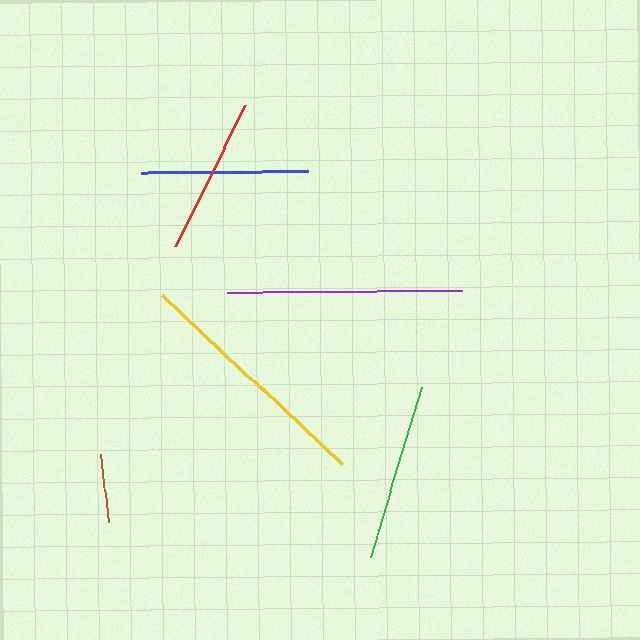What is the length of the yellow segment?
The yellow segment is approximately 248 pixels long.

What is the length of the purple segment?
The purple segment is approximately 235 pixels long.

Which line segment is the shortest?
The brown line is the shortest at approximately 68 pixels.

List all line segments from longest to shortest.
From longest to shortest: yellow, purple, green, blue, red, brown.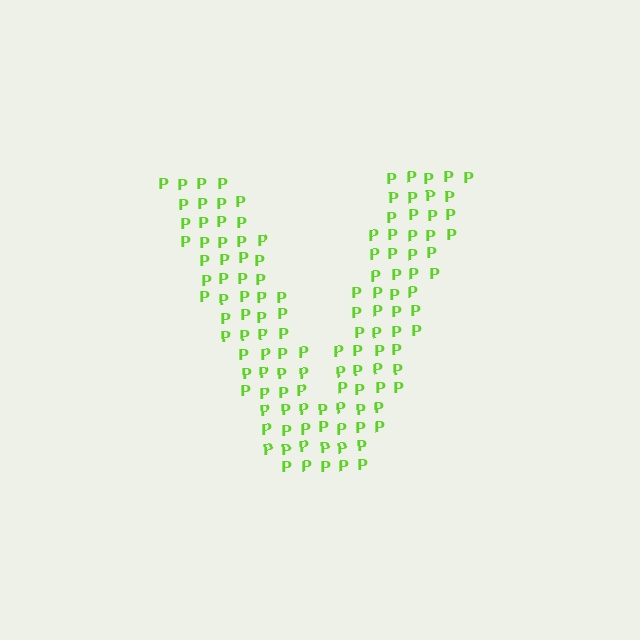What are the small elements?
The small elements are letter P's.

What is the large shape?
The large shape is the letter V.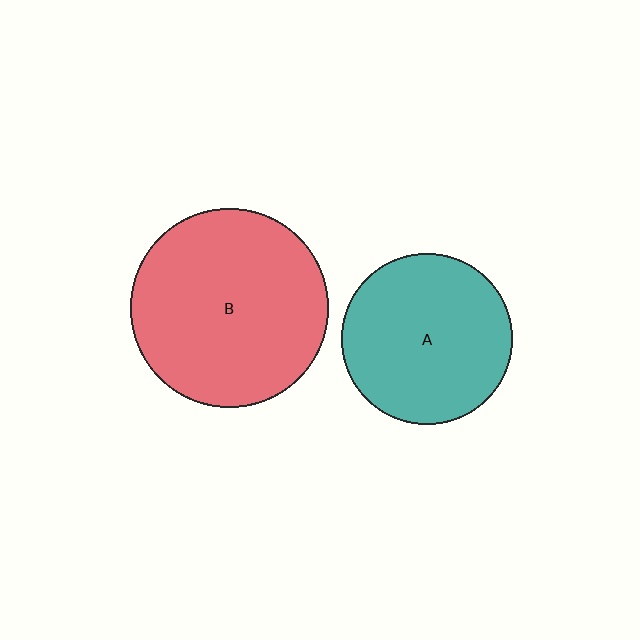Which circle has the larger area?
Circle B (red).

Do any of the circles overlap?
No, none of the circles overlap.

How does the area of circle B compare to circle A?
Approximately 1.4 times.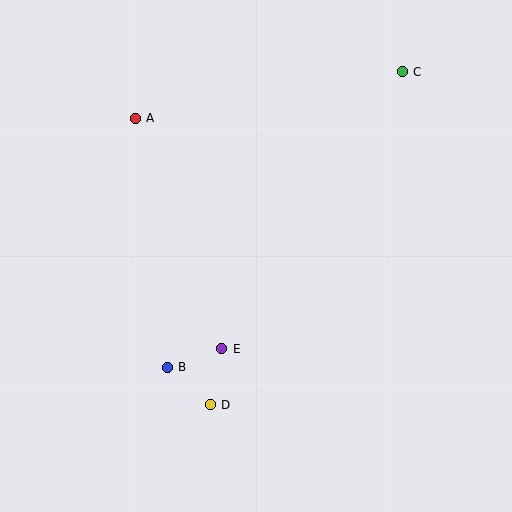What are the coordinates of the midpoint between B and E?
The midpoint between B and E is at (195, 358).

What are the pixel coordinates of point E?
Point E is at (222, 349).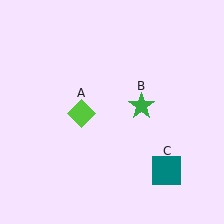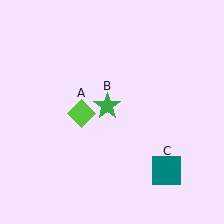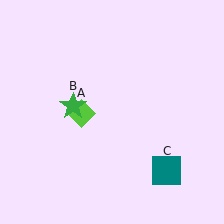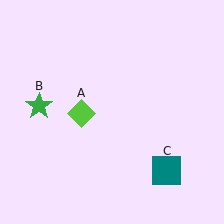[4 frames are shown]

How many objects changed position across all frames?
1 object changed position: green star (object B).